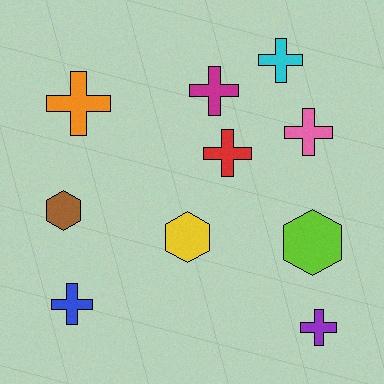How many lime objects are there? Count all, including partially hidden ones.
There is 1 lime object.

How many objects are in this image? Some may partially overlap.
There are 10 objects.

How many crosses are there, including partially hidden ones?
There are 7 crosses.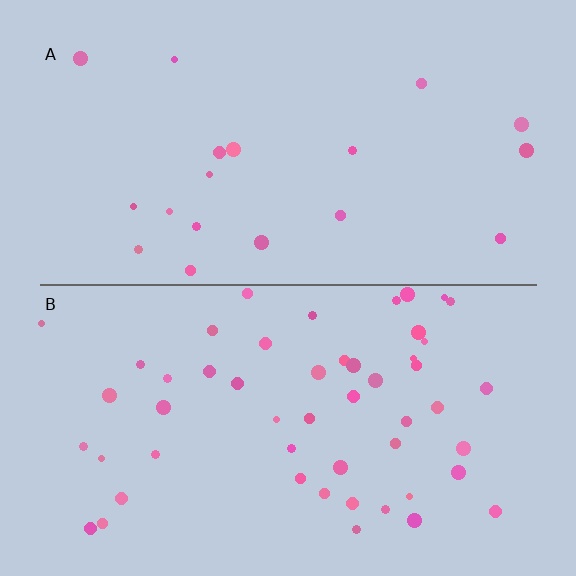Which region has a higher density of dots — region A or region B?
B (the bottom).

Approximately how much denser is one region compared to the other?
Approximately 2.7× — region B over region A.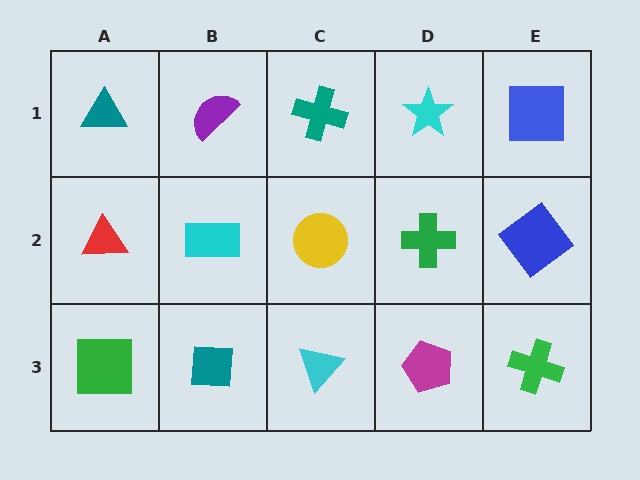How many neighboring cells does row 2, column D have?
4.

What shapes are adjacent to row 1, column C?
A yellow circle (row 2, column C), a purple semicircle (row 1, column B), a cyan star (row 1, column D).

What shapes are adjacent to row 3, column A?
A red triangle (row 2, column A), a teal square (row 3, column B).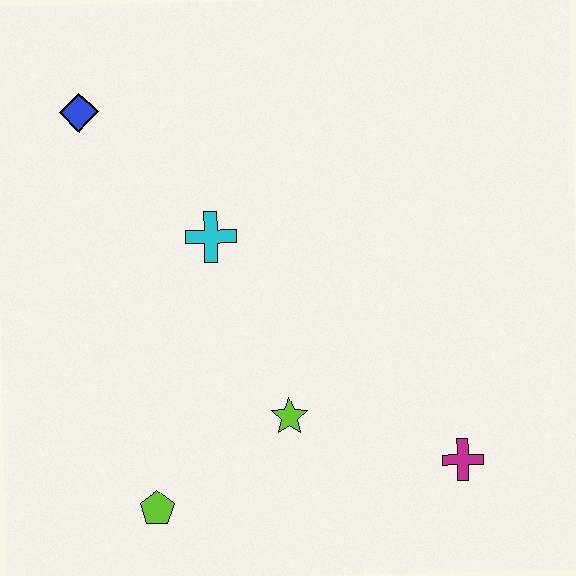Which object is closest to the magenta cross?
The lime star is closest to the magenta cross.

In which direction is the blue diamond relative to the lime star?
The blue diamond is above the lime star.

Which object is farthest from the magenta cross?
The blue diamond is farthest from the magenta cross.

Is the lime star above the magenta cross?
Yes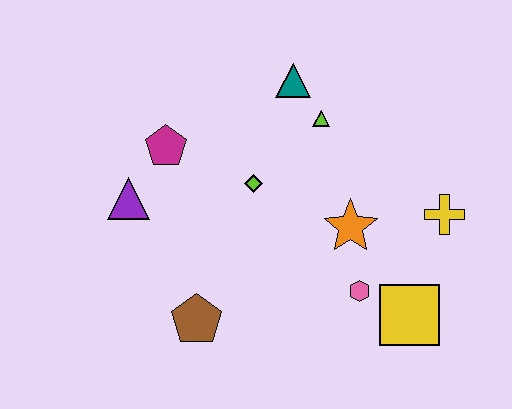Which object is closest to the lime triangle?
The teal triangle is closest to the lime triangle.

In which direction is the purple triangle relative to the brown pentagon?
The purple triangle is above the brown pentagon.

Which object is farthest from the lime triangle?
The brown pentagon is farthest from the lime triangle.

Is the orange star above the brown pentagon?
Yes